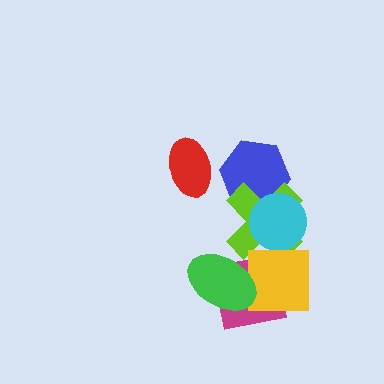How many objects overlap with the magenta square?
2 objects overlap with the magenta square.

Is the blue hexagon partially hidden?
Yes, it is partially covered by another shape.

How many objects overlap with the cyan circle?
2 objects overlap with the cyan circle.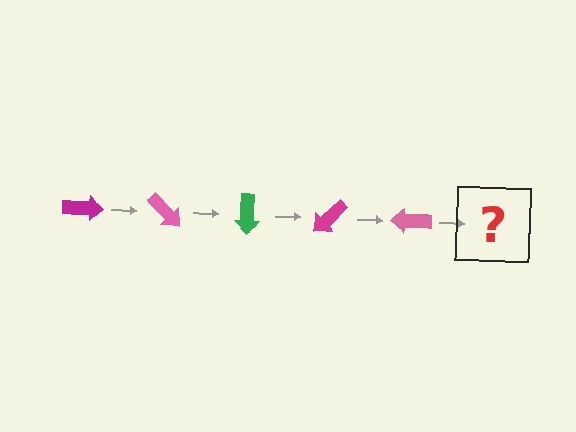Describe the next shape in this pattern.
It should be a green arrow, rotated 225 degrees from the start.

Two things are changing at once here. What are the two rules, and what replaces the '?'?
The two rules are that it rotates 45 degrees each step and the color cycles through magenta, pink, and green. The '?' should be a green arrow, rotated 225 degrees from the start.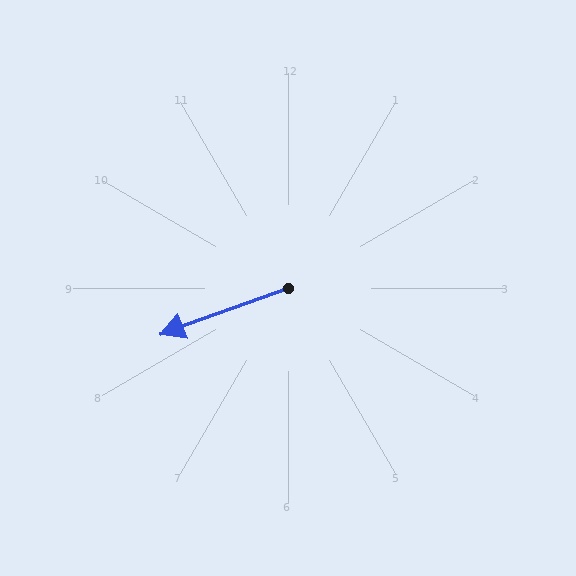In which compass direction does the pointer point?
West.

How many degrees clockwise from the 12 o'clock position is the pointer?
Approximately 250 degrees.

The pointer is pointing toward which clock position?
Roughly 8 o'clock.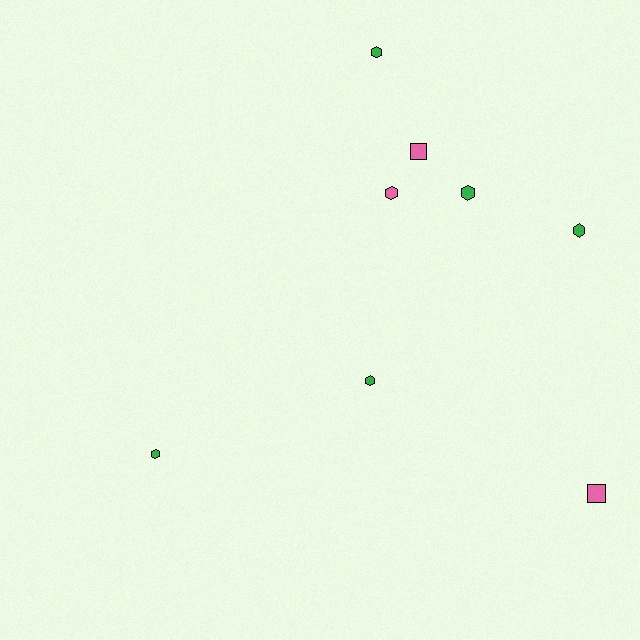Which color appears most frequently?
Green, with 5 objects.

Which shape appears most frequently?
Hexagon, with 6 objects.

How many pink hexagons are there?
There is 1 pink hexagon.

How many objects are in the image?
There are 8 objects.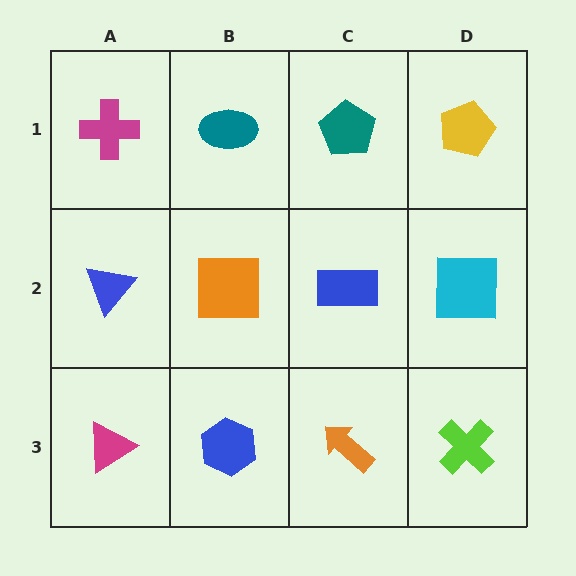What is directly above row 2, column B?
A teal ellipse.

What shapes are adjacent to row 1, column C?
A blue rectangle (row 2, column C), a teal ellipse (row 1, column B), a yellow pentagon (row 1, column D).